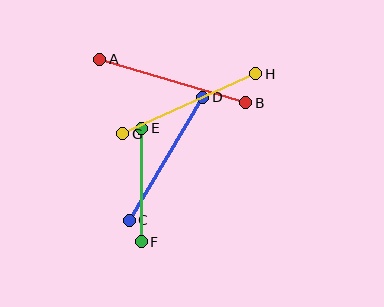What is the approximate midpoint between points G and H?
The midpoint is at approximately (189, 104) pixels.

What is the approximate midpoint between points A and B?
The midpoint is at approximately (173, 81) pixels.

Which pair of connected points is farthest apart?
Points A and B are farthest apart.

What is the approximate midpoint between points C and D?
The midpoint is at approximately (166, 159) pixels.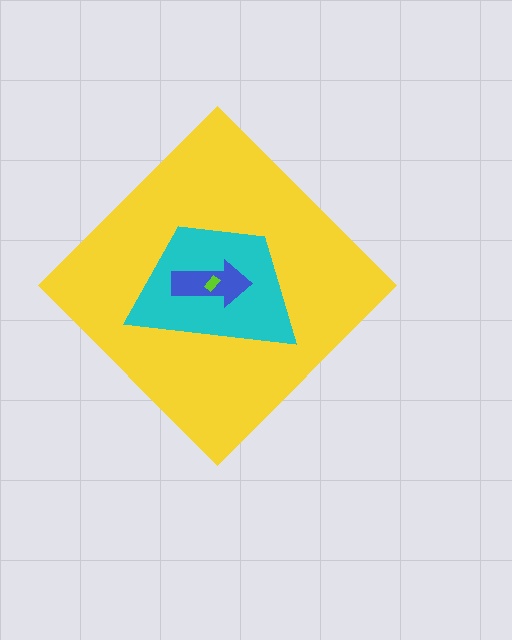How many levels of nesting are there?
4.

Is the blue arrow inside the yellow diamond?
Yes.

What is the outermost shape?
The yellow diamond.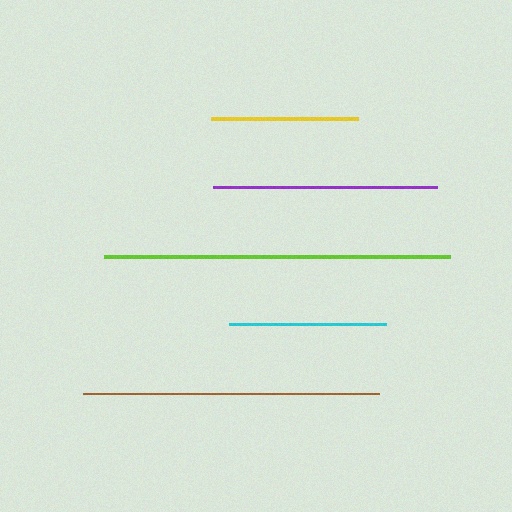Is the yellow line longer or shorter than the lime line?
The lime line is longer than the yellow line.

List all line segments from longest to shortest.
From longest to shortest: lime, brown, purple, cyan, yellow.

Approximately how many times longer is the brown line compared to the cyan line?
The brown line is approximately 1.9 times the length of the cyan line.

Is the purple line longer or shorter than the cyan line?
The purple line is longer than the cyan line.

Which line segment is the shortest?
The yellow line is the shortest at approximately 147 pixels.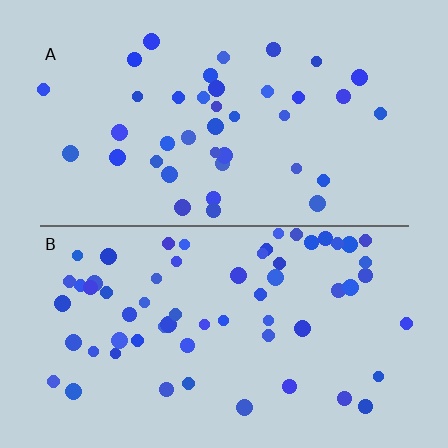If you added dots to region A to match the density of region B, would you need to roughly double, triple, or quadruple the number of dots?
Approximately double.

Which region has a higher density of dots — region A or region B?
B (the bottom).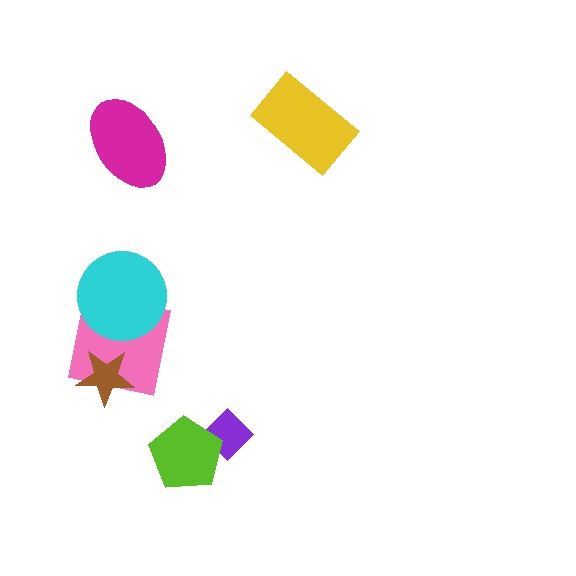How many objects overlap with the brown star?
1 object overlaps with the brown star.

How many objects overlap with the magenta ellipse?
0 objects overlap with the magenta ellipse.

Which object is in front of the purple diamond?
The lime pentagon is in front of the purple diamond.